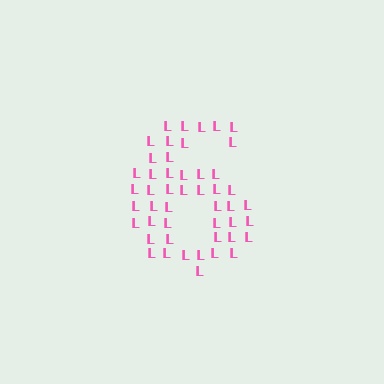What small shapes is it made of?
It is made of small letter L's.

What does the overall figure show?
The overall figure shows the digit 6.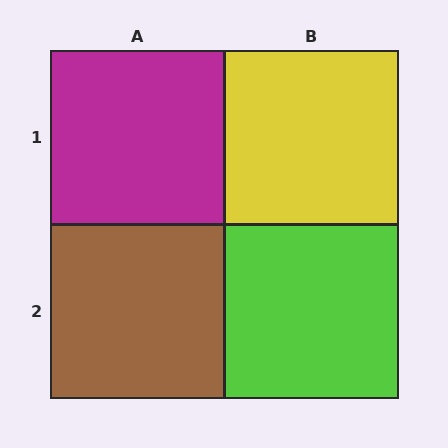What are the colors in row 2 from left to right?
Brown, lime.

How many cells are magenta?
1 cell is magenta.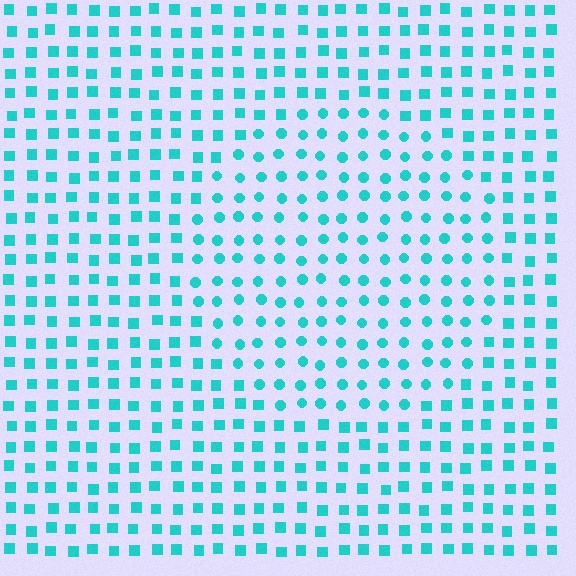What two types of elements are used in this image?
The image uses circles inside the circle region and squares outside it.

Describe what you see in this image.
The image is filled with small cyan elements arranged in a uniform grid. A circle-shaped region contains circles, while the surrounding area contains squares. The boundary is defined purely by the change in element shape.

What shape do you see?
I see a circle.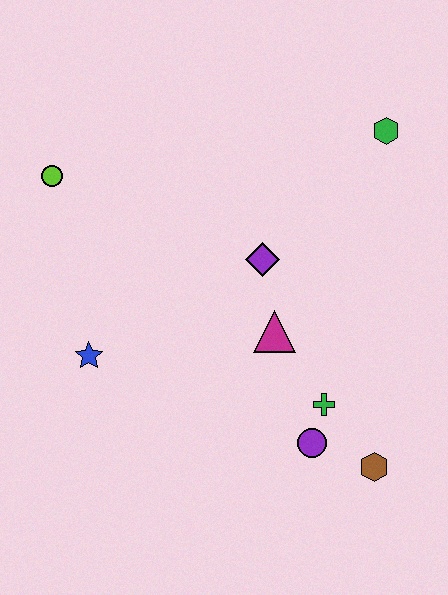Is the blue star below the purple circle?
No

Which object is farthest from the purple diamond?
The brown hexagon is farthest from the purple diamond.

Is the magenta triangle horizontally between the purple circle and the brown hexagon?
No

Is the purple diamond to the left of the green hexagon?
Yes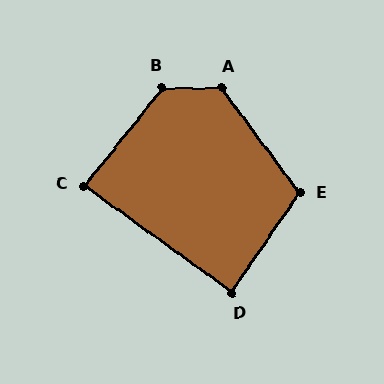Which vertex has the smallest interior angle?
C, at approximately 87 degrees.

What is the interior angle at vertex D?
Approximately 88 degrees (approximately right).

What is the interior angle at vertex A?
Approximately 127 degrees (obtuse).